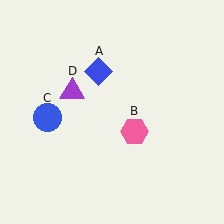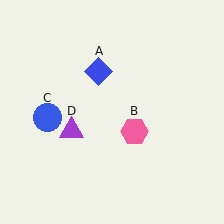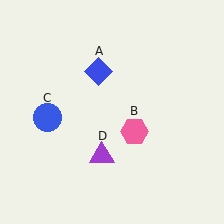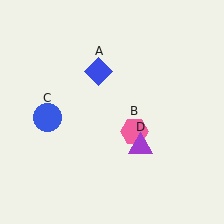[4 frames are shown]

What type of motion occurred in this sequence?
The purple triangle (object D) rotated counterclockwise around the center of the scene.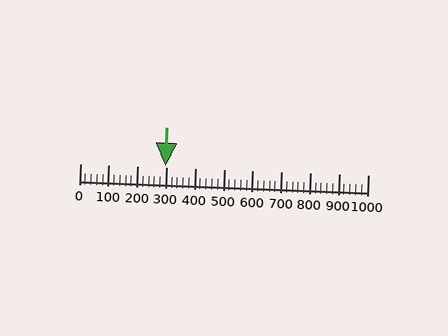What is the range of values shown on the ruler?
The ruler shows values from 0 to 1000.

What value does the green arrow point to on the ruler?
The green arrow points to approximately 297.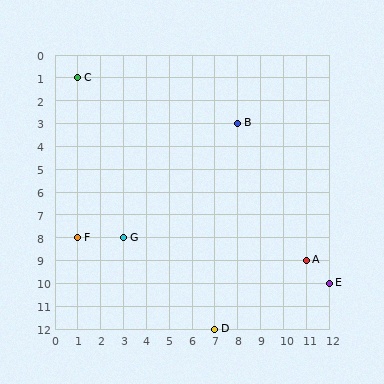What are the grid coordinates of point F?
Point F is at grid coordinates (1, 8).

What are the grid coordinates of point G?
Point G is at grid coordinates (3, 8).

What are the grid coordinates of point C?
Point C is at grid coordinates (1, 1).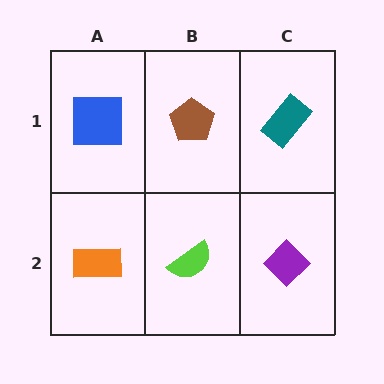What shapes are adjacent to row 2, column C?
A teal rectangle (row 1, column C), a lime semicircle (row 2, column B).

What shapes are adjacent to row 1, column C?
A purple diamond (row 2, column C), a brown pentagon (row 1, column B).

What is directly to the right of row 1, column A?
A brown pentagon.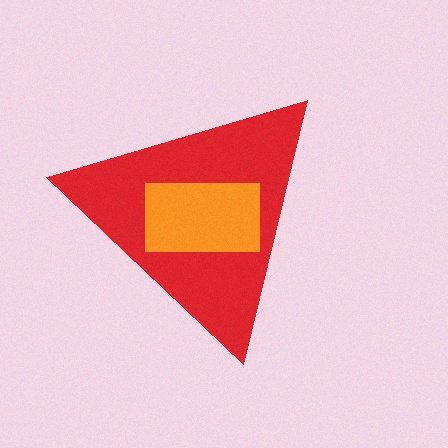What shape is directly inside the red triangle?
The orange rectangle.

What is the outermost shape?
The red triangle.